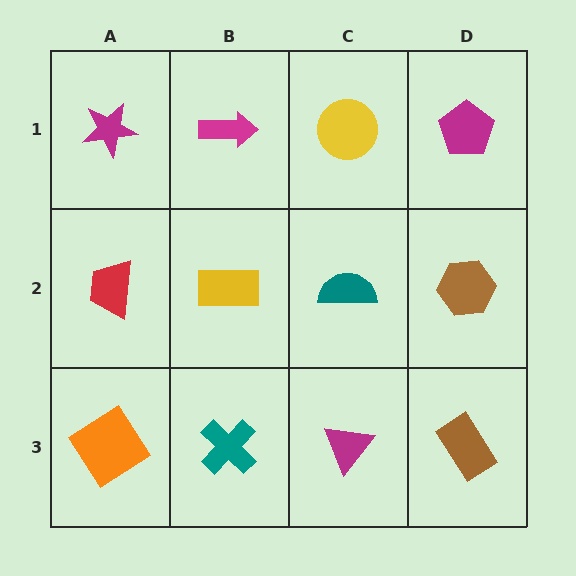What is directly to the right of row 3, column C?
A brown rectangle.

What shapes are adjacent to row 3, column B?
A yellow rectangle (row 2, column B), an orange diamond (row 3, column A), a magenta triangle (row 3, column C).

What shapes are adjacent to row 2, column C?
A yellow circle (row 1, column C), a magenta triangle (row 3, column C), a yellow rectangle (row 2, column B), a brown hexagon (row 2, column D).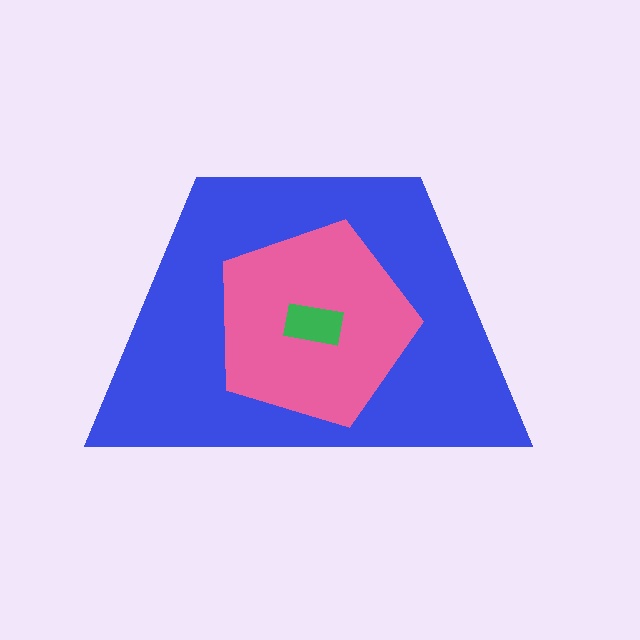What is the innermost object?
The green rectangle.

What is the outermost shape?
The blue trapezoid.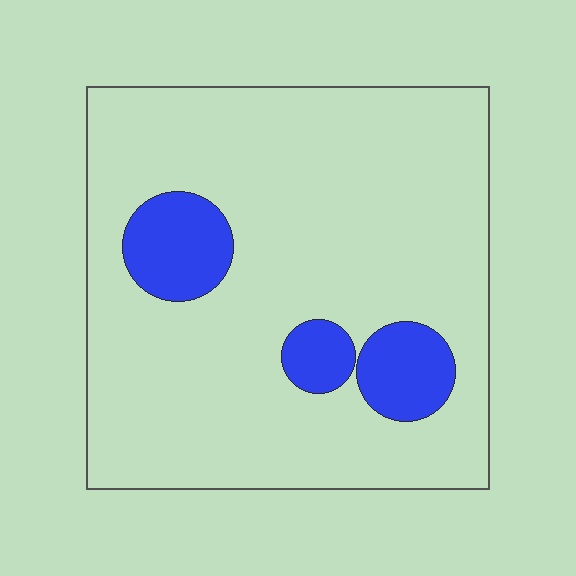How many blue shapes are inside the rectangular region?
3.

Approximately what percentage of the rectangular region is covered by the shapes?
Approximately 15%.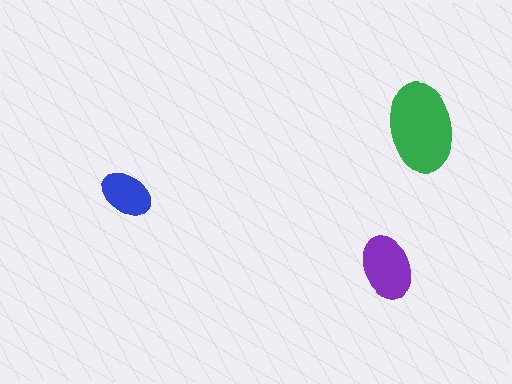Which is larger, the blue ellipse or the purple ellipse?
The purple one.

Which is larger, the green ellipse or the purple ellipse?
The green one.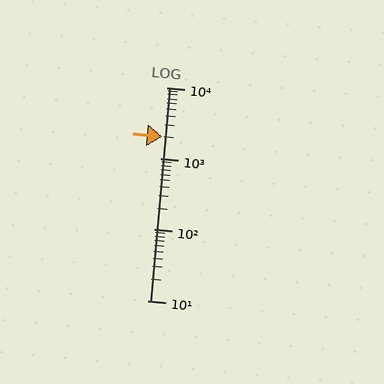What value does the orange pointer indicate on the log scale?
The pointer indicates approximately 2000.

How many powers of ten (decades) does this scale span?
The scale spans 3 decades, from 10 to 10000.